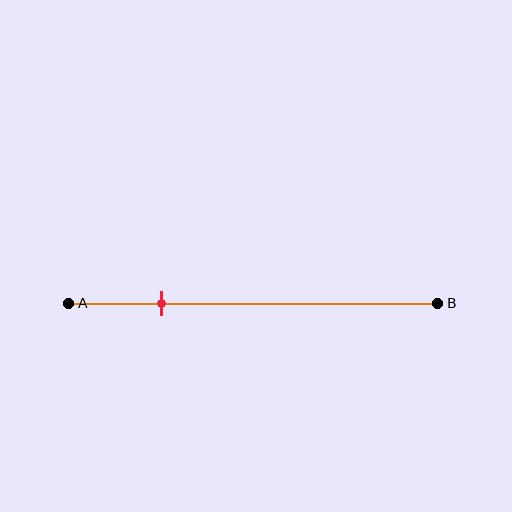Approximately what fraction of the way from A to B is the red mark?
The red mark is approximately 25% of the way from A to B.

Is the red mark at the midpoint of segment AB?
No, the mark is at about 25% from A, not at the 50% midpoint.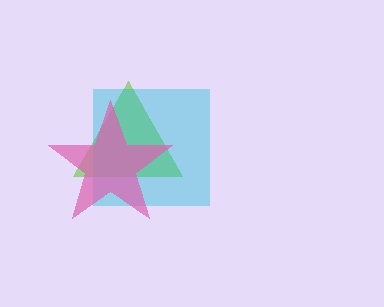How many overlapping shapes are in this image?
There are 3 overlapping shapes in the image.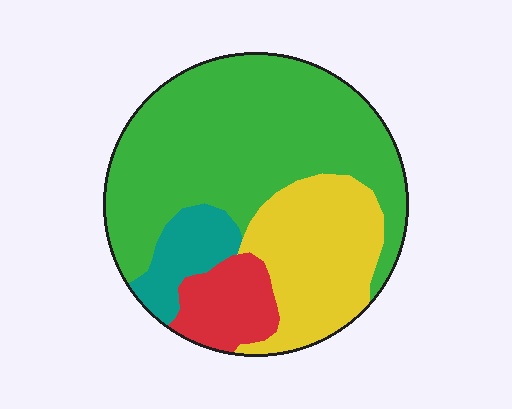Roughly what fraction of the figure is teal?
Teal takes up about one tenth (1/10) of the figure.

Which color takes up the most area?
Green, at roughly 55%.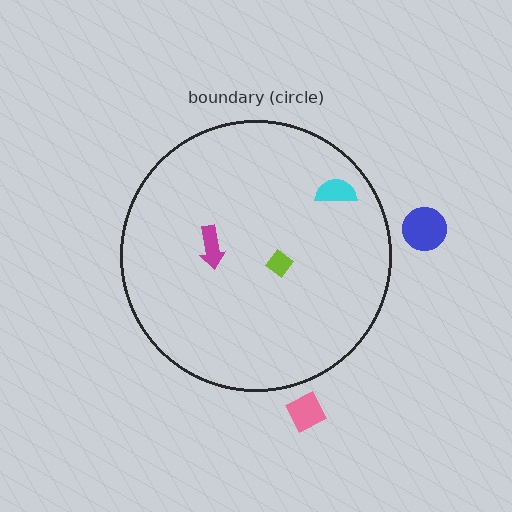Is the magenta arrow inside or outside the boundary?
Inside.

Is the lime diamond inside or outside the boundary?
Inside.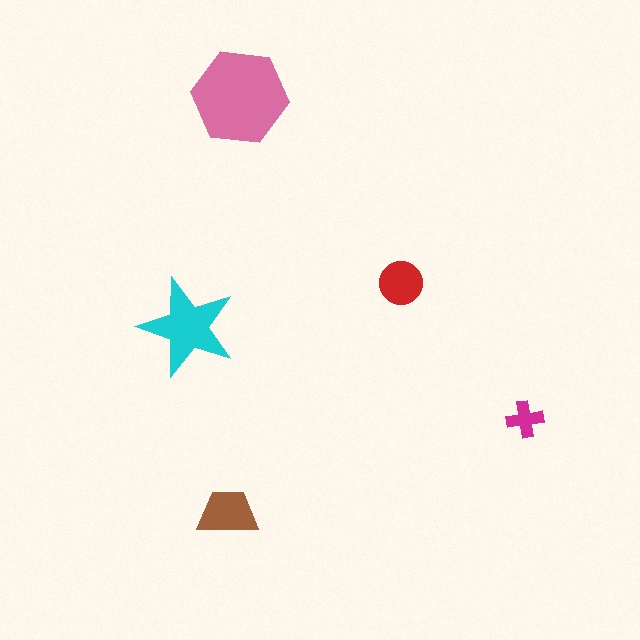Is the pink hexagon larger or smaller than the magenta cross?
Larger.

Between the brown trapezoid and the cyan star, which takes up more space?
The cyan star.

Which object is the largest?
The pink hexagon.